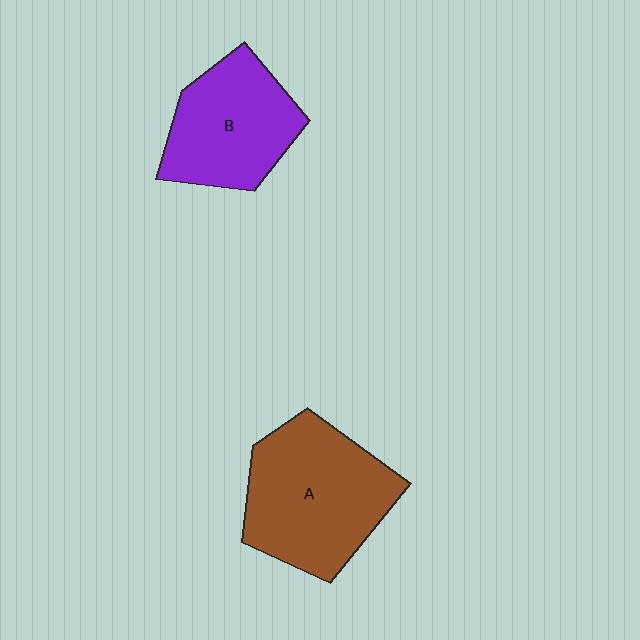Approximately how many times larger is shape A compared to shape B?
Approximately 1.3 times.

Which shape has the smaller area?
Shape B (purple).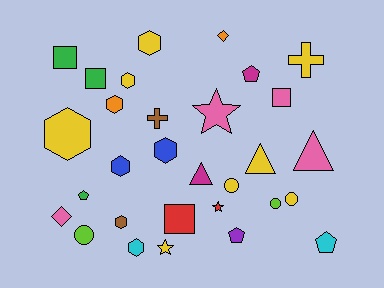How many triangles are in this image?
There are 3 triangles.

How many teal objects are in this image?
There are no teal objects.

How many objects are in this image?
There are 30 objects.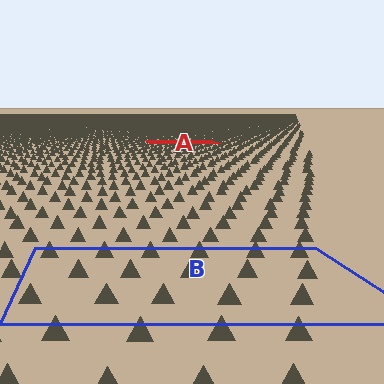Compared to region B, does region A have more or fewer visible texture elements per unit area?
Region A has more texture elements per unit area — they are packed more densely because it is farther away.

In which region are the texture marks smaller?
The texture marks are smaller in region A, because it is farther away.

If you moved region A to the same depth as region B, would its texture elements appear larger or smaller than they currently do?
They would appear larger. At a closer depth, the same texture elements are projected at a bigger on-screen size.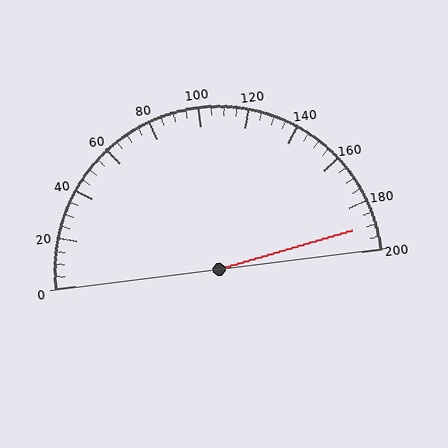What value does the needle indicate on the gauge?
The needle indicates approximately 190.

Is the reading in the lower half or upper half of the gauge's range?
The reading is in the upper half of the range (0 to 200).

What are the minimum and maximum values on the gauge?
The gauge ranges from 0 to 200.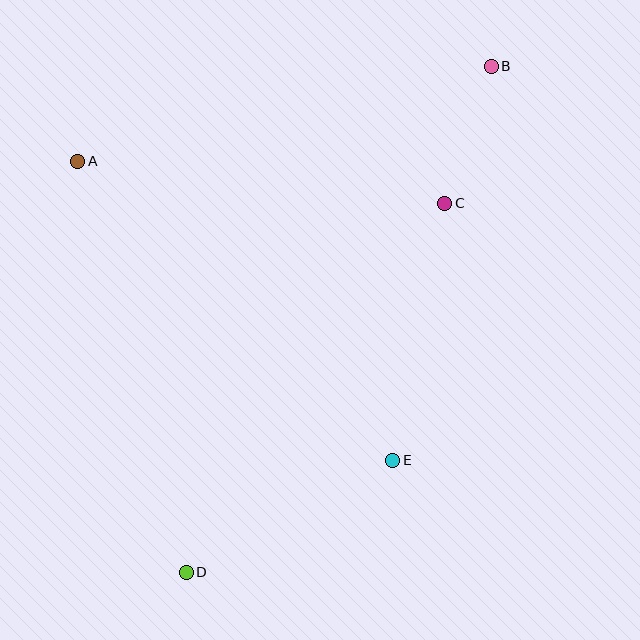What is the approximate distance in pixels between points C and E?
The distance between C and E is approximately 262 pixels.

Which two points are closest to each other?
Points B and C are closest to each other.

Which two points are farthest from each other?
Points B and D are farthest from each other.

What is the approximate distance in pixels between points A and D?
The distance between A and D is approximately 425 pixels.